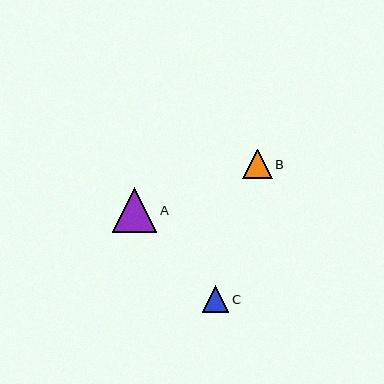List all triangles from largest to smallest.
From largest to smallest: A, B, C.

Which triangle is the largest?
Triangle A is the largest with a size of approximately 45 pixels.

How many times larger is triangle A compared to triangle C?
Triangle A is approximately 1.7 times the size of triangle C.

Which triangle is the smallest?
Triangle C is the smallest with a size of approximately 26 pixels.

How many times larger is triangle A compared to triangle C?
Triangle A is approximately 1.7 times the size of triangle C.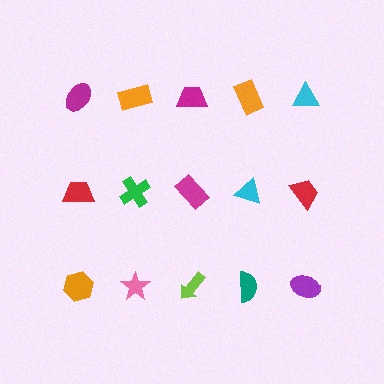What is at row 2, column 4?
A cyan triangle.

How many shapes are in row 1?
5 shapes.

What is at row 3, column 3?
A lime arrow.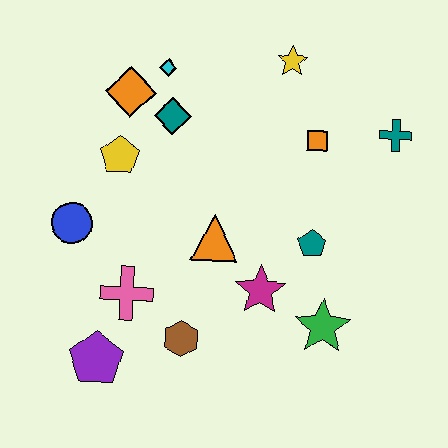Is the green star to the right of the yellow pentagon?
Yes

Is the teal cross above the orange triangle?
Yes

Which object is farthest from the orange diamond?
The green star is farthest from the orange diamond.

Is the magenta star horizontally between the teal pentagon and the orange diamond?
Yes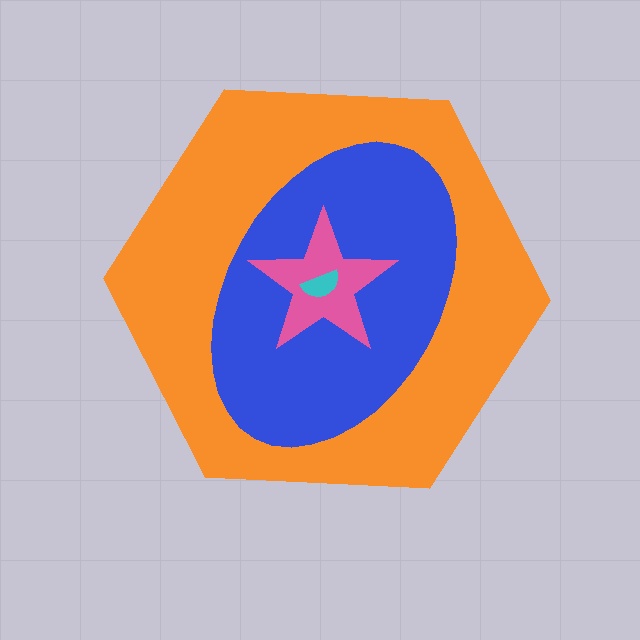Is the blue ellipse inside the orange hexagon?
Yes.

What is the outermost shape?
The orange hexagon.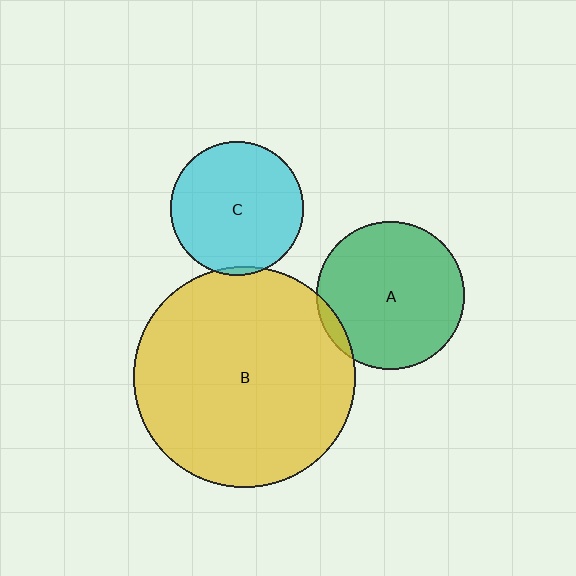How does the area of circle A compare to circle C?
Approximately 1.2 times.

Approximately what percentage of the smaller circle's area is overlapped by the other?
Approximately 5%.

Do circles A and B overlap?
Yes.